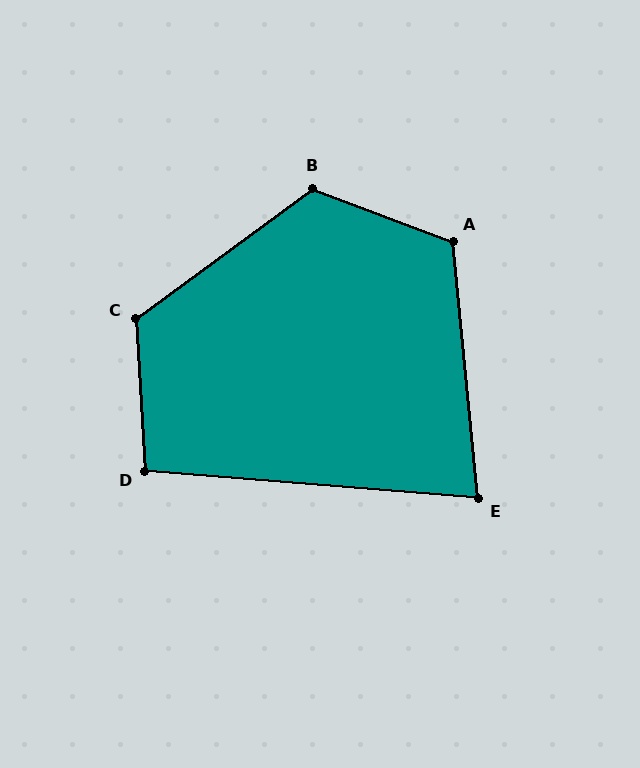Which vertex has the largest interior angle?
B, at approximately 123 degrees.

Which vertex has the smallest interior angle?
E, at approximately 80 degrees.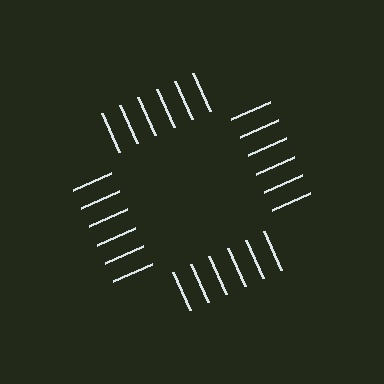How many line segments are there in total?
24 — 6 along each of the 4 edges.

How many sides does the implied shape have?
4 sides — the line-ends trace a square.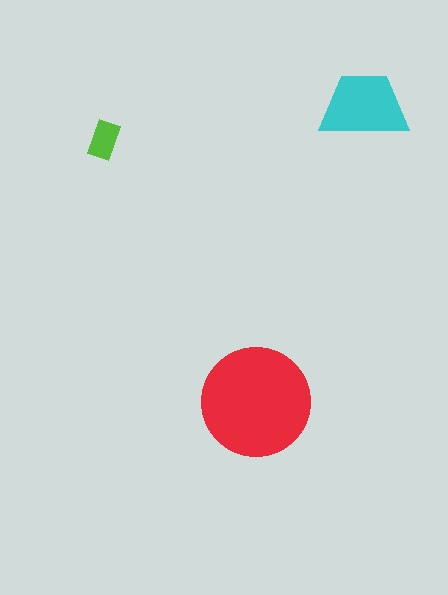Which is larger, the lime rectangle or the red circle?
The red circle.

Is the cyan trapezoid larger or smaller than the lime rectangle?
Larger.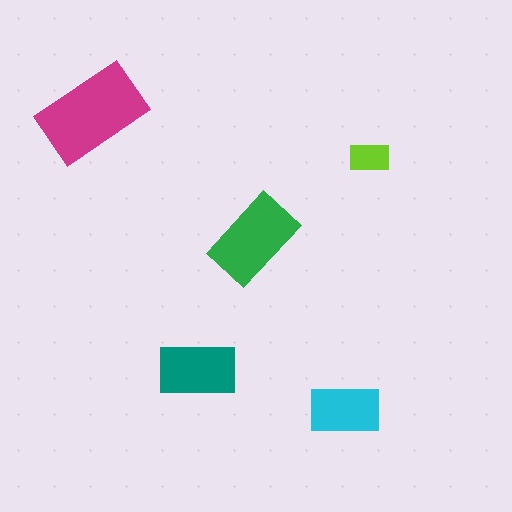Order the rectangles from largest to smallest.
the magenta one, the green one, the teal one, the cyan one, the lime one.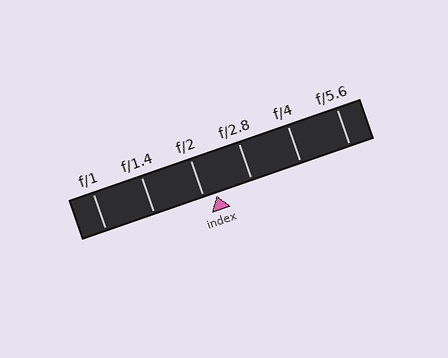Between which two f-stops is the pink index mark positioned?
The index mark is between f/2 and f/2.8.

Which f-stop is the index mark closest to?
The index mark is closest to f/2.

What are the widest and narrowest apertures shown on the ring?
The widest aperture shown is f/1 and the narrowest is f/5.6.